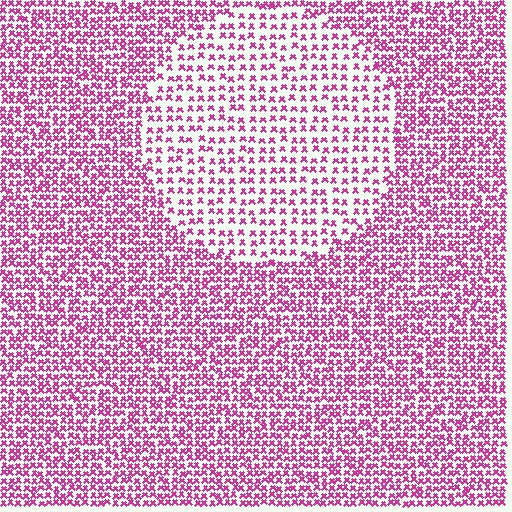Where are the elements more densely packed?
The elements are more densely packed outside the circle boundary.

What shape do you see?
I see a circle.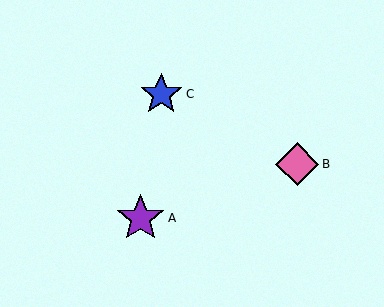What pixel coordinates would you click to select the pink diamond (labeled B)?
Click at (297, 164) to select the pink diamond B.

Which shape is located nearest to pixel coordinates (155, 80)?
The blue star (labeled C) at (161, 94) is nearest to that location.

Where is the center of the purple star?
The center of the purple star is at (141, 218).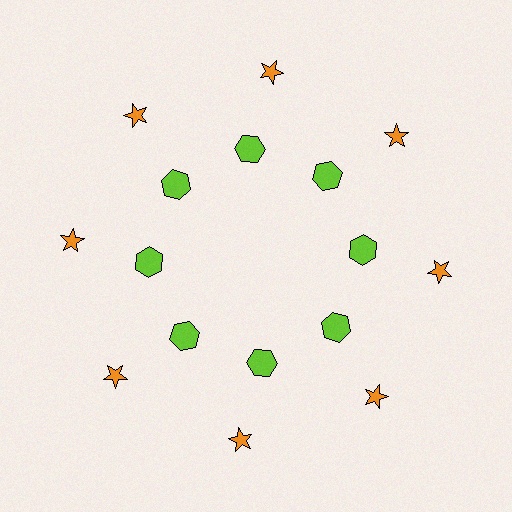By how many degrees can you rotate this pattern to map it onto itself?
The pattern maps onto itself every 45 degrees of rotation.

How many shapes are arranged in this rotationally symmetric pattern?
There are 16 shapes, arranged in 8 groups of 2.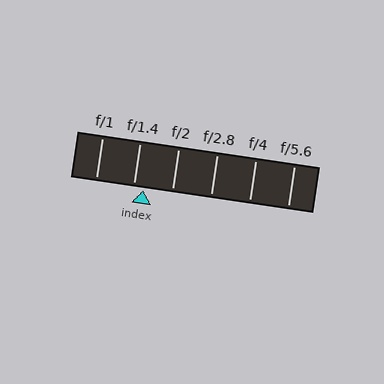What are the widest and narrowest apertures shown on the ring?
The widest aperture shown is f/1 and the narrowest is f/5.6.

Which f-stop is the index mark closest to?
The index mark is closest to f/1.4.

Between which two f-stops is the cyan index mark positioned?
The index mark is between f/1.4 and f/2.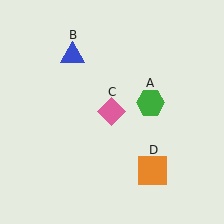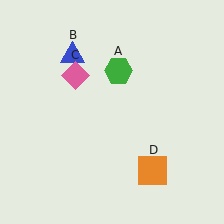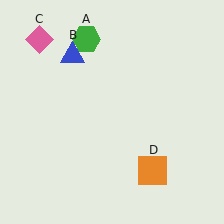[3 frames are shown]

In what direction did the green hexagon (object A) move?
The green hexagon (object A) moved up and to the left.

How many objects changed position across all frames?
2 objects changed position: green hexagon (object A), pink diamond (object C).